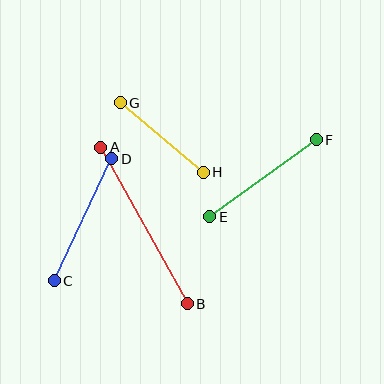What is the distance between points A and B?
The distance is approximately 179 pixels.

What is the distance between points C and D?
The distance is approximately 135 pixels.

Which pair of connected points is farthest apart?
Points A and B are farthest apart.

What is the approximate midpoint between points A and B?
The midpoint is at approximately (144, 225) pixels.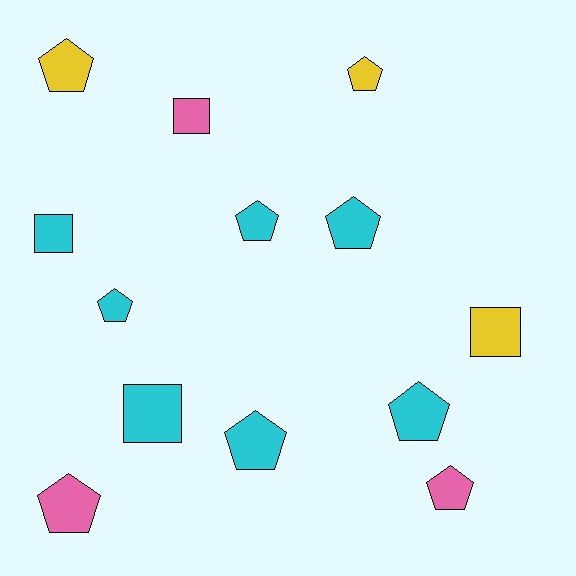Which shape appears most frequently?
Pentagon, with 9 objects.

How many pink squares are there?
There is 1 pink square.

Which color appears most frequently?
Cyan, with 7 objects.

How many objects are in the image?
There are 13 objects.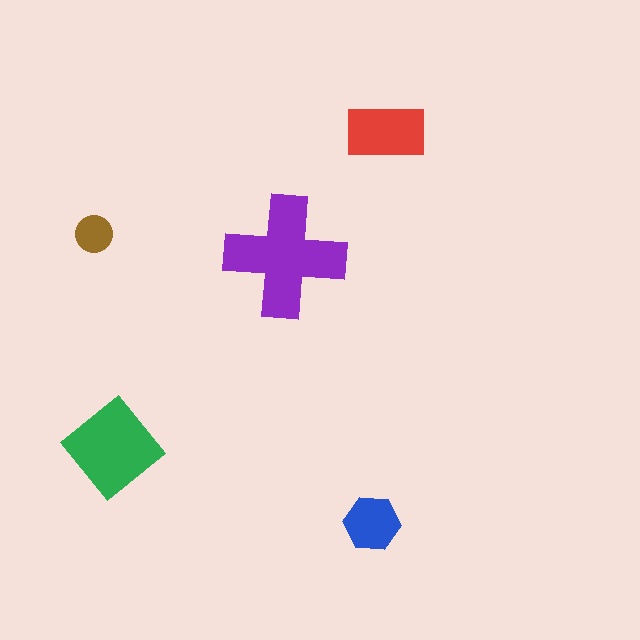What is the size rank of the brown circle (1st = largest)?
5th.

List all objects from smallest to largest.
The brown circle, the blue hexagon, the red rectangle, the green diamond, the purple cross.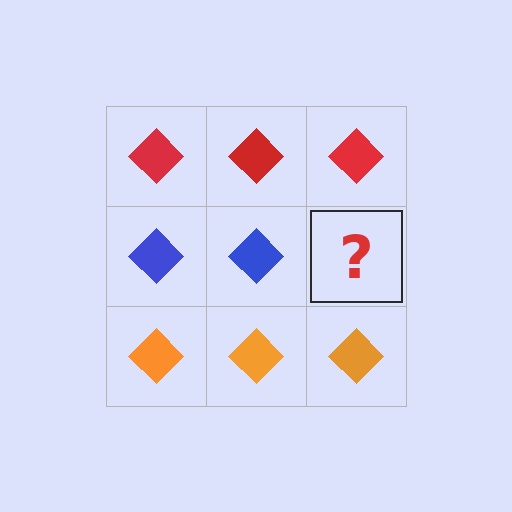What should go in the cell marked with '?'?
The missing cell should contain a blue diamond.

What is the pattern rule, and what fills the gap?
The rule is that each row has a consistent color. The gap should be filled with a blue diamond.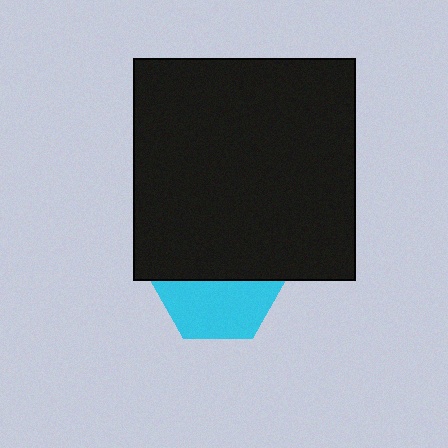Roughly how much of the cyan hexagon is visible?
About half of it is visible (roughly 47%).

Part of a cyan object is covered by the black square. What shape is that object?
It is a hexagon.